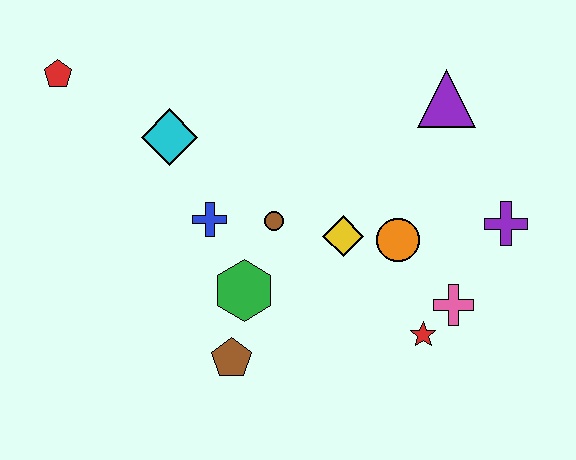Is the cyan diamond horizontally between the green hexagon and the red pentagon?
Yes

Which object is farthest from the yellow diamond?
The red pentagon is farthest from the yellow diamond.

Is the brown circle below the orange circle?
No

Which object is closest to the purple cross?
The pink cross is closest to the purple cross.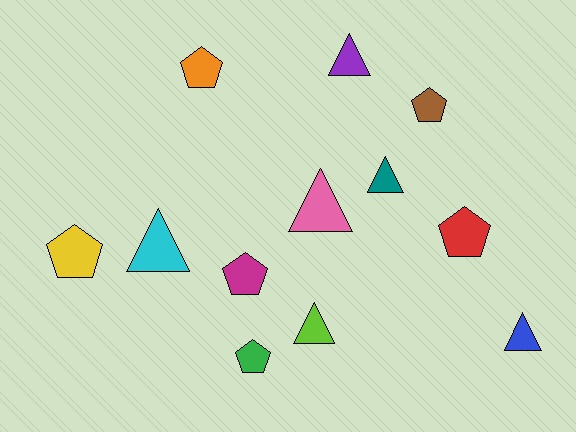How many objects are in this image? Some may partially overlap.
There are 12 objects.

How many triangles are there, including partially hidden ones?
There are 6 triangles.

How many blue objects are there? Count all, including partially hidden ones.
There is 1 blue object.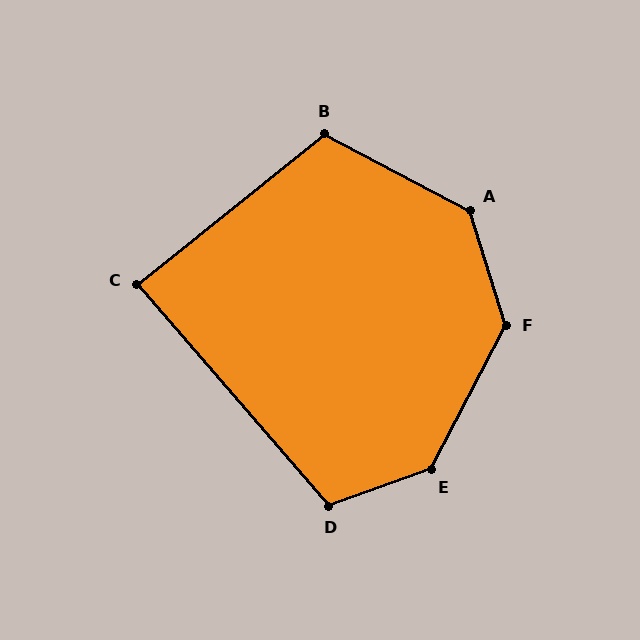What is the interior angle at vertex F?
Approximately 135 degrees (obtuse).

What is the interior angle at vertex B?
Approximately 113 degrees (obtuse).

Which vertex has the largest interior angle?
E, at approximately 137 degrees.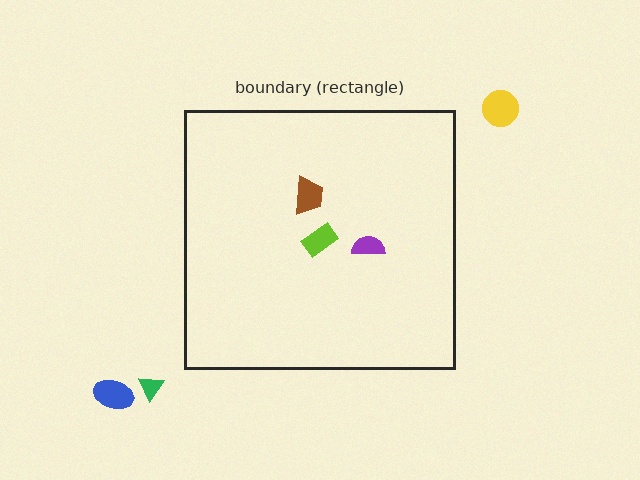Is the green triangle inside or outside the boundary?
Outside.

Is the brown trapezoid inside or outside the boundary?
Inside.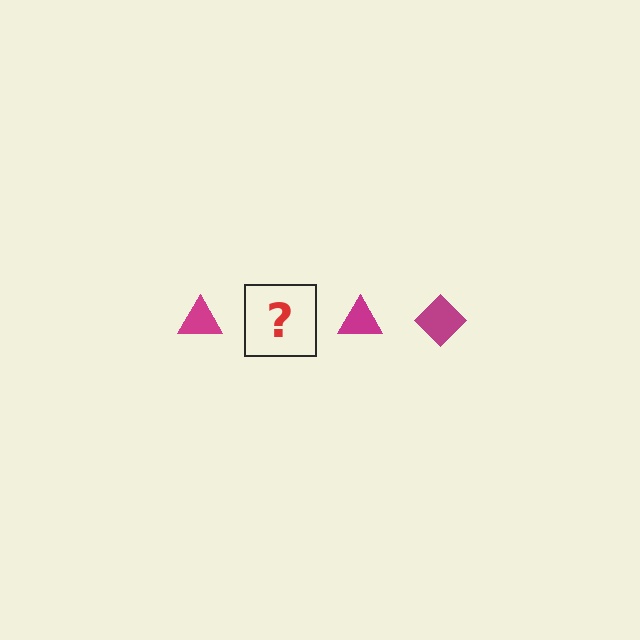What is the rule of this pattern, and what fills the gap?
The rule is that the pattern cycles through triangle, diamond shapes in magenta. The gap should be filled with a magenta diamond.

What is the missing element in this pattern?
The missing element is a magenta diamond.